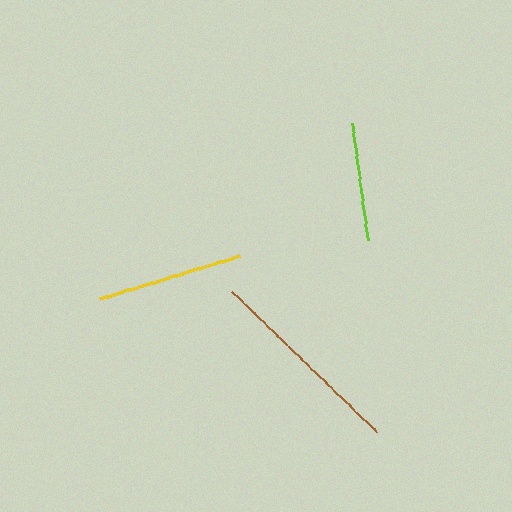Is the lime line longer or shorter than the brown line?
The brown line is longer than the lime line.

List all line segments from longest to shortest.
From longest to shortest: brown, yellow, lime.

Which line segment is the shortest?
The lime line is the shortest at approximately 118 pixels.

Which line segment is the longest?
The brown line is the longest at approximately 201 pixels.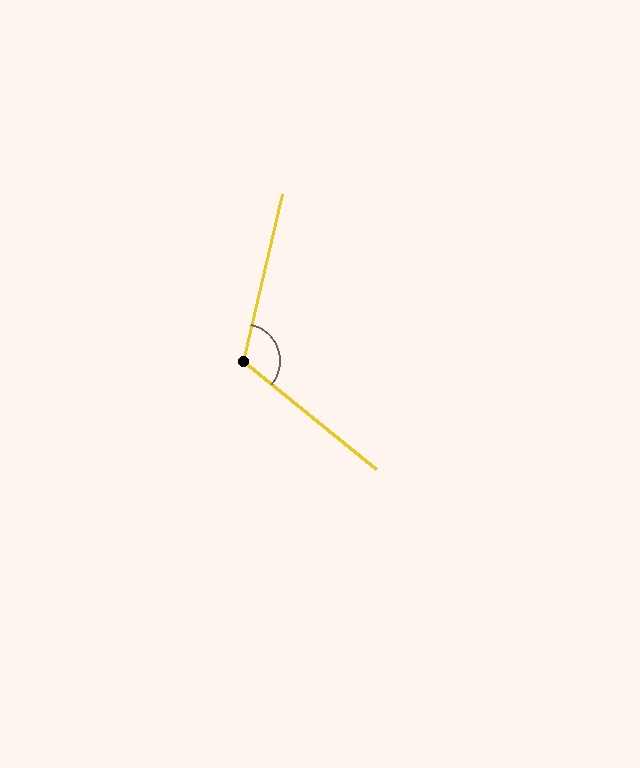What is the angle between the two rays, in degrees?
Approximately 116 degrees.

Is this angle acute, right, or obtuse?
It is obtuse.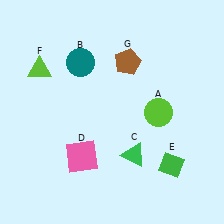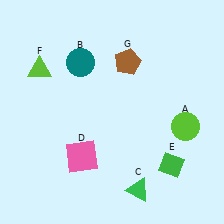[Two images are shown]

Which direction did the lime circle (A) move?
The lime circle (A) moved right.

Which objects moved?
The objects that moved are: the lime circle (A), the green triangle (C).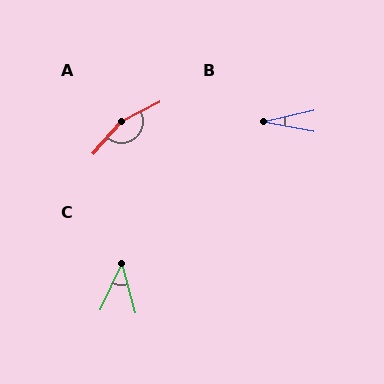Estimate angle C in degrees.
Approximately 40 degrees.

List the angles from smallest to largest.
B (24°), C (40°), A (157°).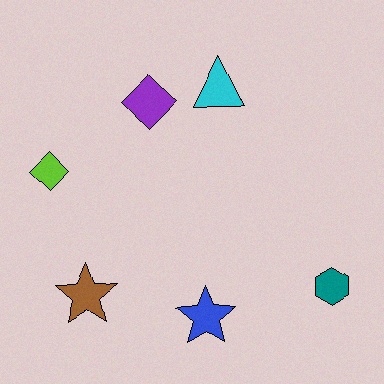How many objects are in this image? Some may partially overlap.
There are 6 objects.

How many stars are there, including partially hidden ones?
There are 2 stars.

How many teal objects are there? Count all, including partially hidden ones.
There is 1 teal object.